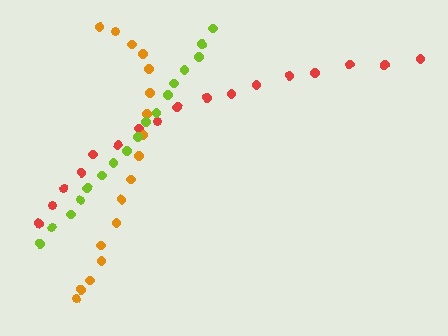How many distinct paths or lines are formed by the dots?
There are 3 distinct paths.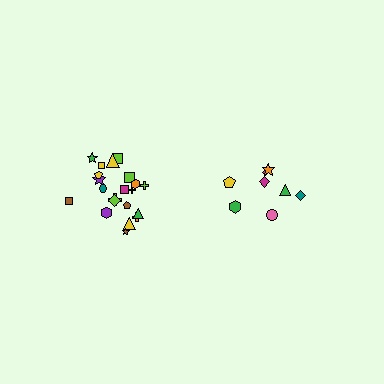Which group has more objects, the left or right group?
The left group.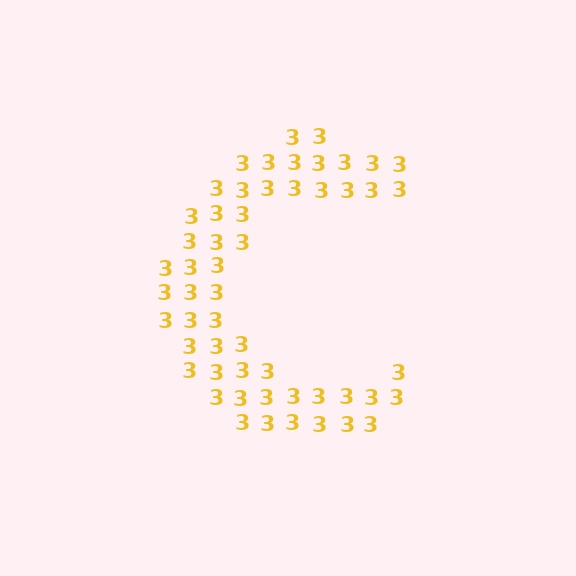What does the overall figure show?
The overall figure shows the letter C.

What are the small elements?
The small elements are digit 3's.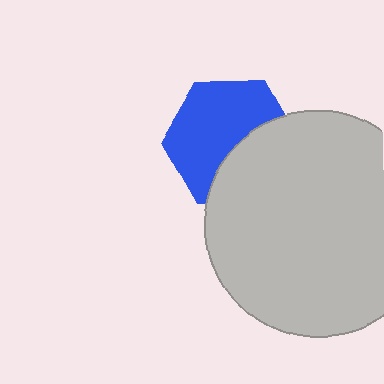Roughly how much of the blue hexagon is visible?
About half of it is visible (roughly 62%).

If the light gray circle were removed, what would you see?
You would see the complete blue hexagon.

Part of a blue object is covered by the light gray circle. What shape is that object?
It is a hexagon.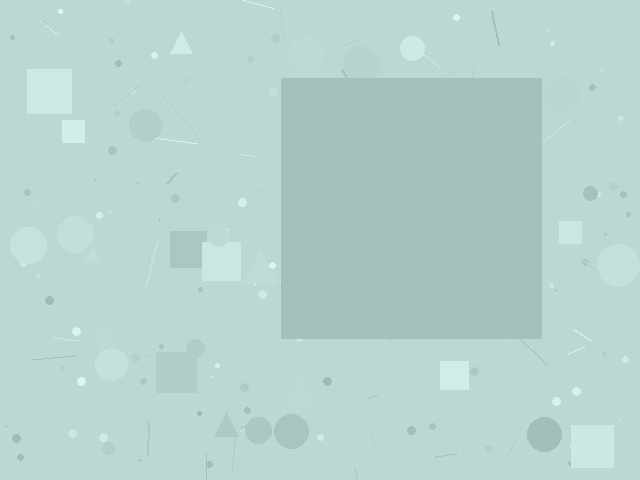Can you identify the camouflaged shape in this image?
The camouflaged shape is a square.